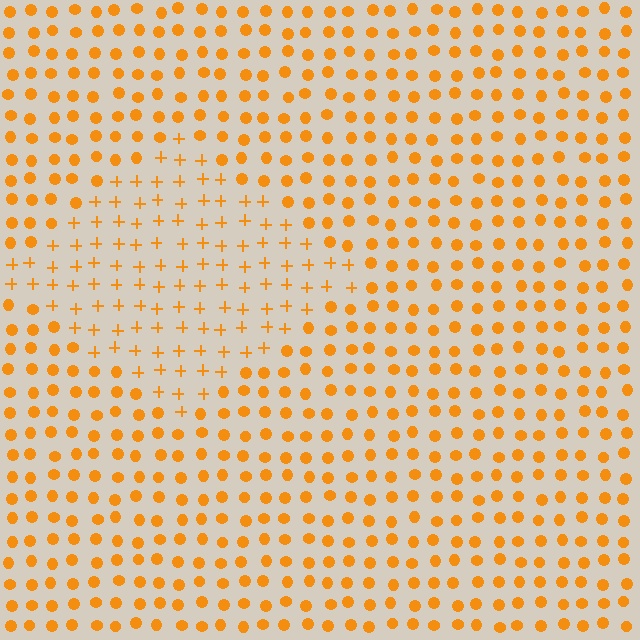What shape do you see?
I see a diamond.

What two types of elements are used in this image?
The image uses plus signs inside the diamond region and circles outside it.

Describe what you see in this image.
The image is filled with small orange elements arranged in a uniform grid. A diamond-shaped region contains plus signs, while the surrounding area contains circles. The boundary is defined purely by the change in element shape.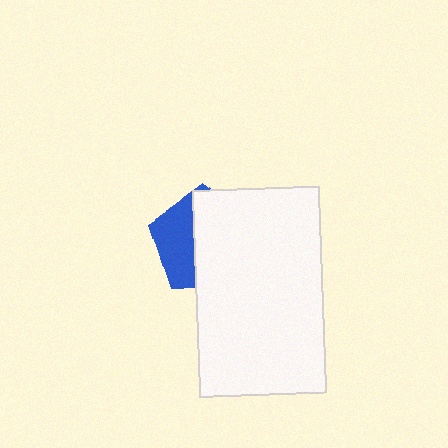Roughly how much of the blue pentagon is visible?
A small part of it is visible (roughly 38%).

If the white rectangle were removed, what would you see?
You would see the complete blue pentagon.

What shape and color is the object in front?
The object in front is a white rectangle.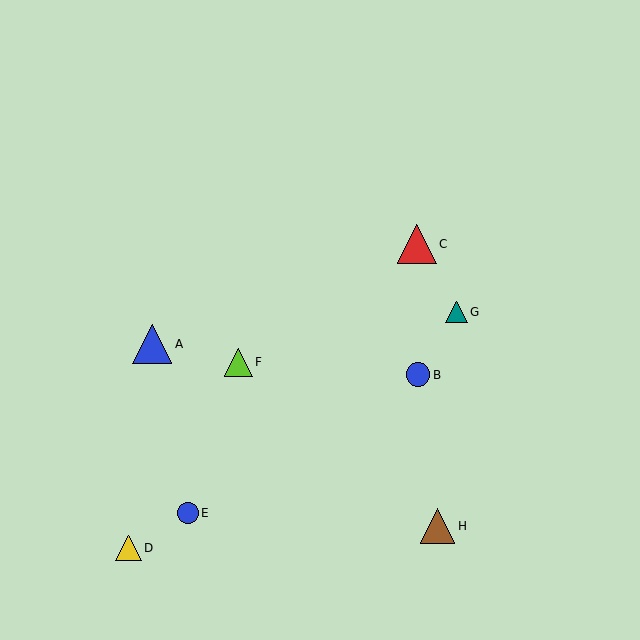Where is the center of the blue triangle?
The center of the blue triangle is at (152, 344).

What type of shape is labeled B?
Shape B is a blue circle.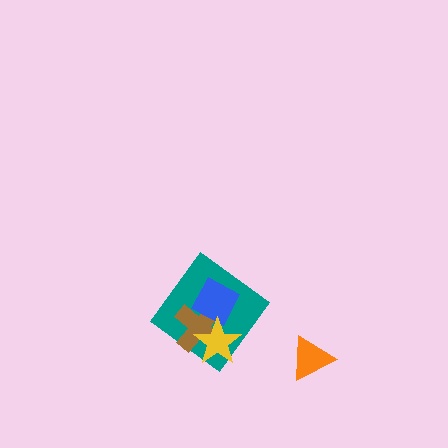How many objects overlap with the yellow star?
3 objects overlap with the yellow star.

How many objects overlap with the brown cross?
3 objects overlap with the brown cross.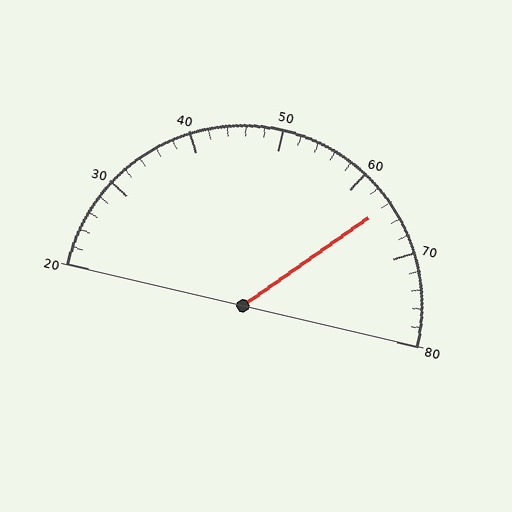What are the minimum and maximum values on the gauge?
The gauge ranges from 20 to 80.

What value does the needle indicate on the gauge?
The needle indicates approximately 64.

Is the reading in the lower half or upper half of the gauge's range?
The reading is in the upper half of the range (20 to 80).